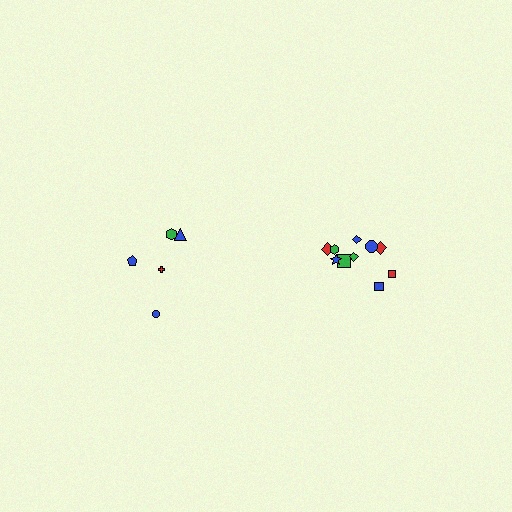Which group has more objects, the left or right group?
The right group.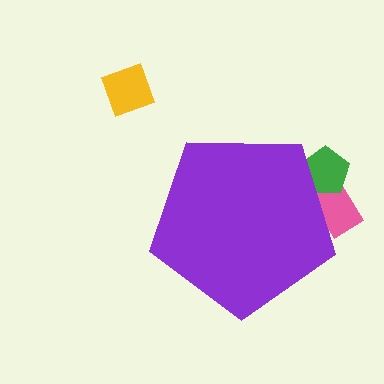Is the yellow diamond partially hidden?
No, the yellow diamond is fully visible.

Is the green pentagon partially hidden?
Yes, the green pentagon is partially hidden behind the purple pentagon.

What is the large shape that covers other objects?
A purple pentagon.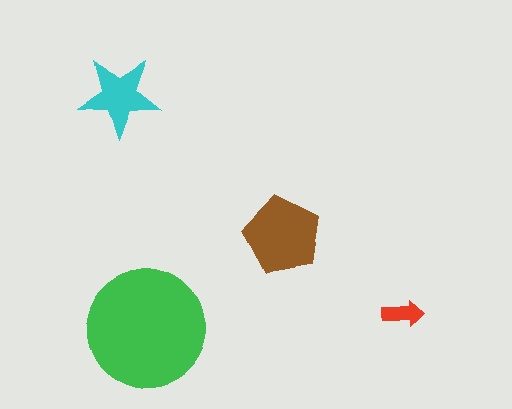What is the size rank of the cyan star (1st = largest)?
3rd.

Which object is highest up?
The cyan star is topmost.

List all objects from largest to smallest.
The green circle, the brown pentagon, the cyan star, the red arrow.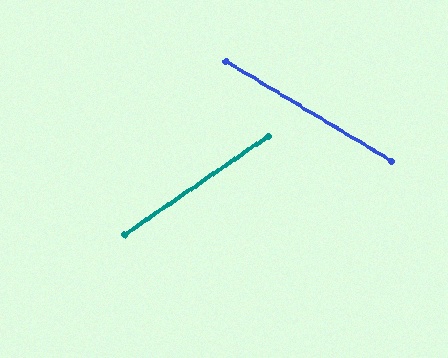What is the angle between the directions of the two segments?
Approximately 66 degrees.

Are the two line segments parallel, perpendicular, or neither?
Neither parallel nor perpendicular — they differ by about 66°.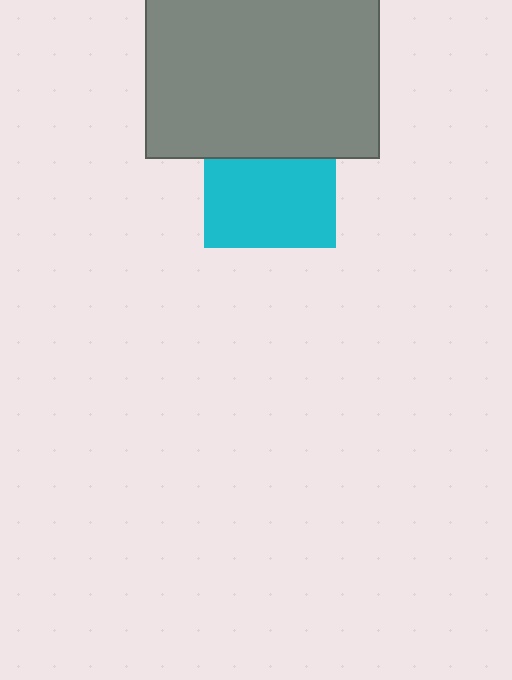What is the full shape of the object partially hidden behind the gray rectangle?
The partially hidden object is a cyan square.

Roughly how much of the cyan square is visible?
Most of it is visible (roughly 67%).